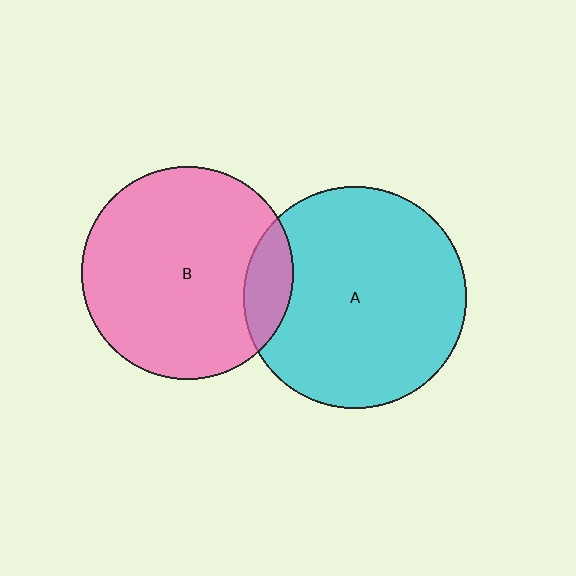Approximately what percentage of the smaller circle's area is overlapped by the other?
Approximately 15%.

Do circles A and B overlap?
Yes.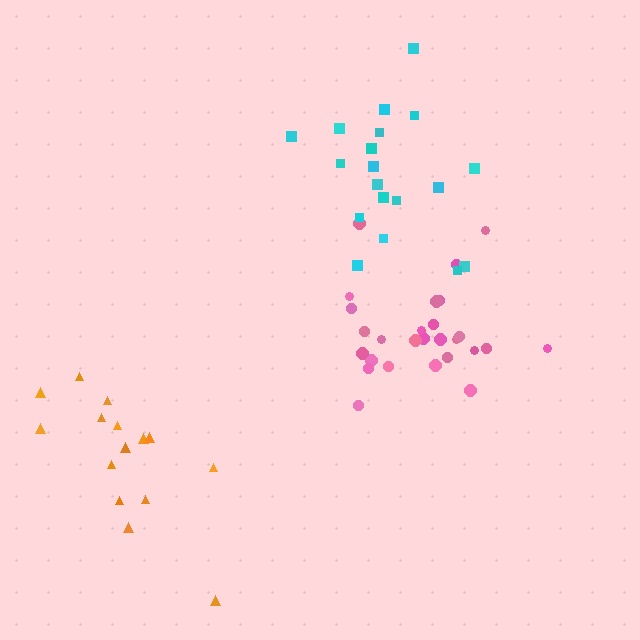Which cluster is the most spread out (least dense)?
Orange.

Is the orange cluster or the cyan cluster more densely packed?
Cyan.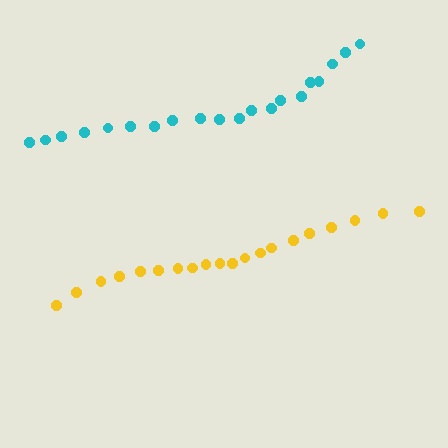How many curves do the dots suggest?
There are 2 distinct paths.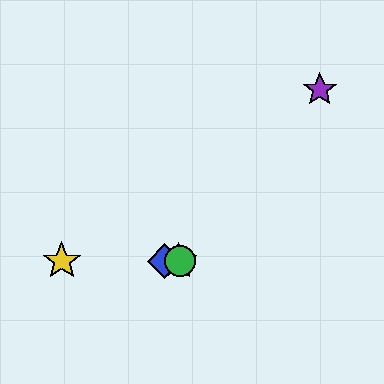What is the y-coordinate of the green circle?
The green circle is at y≈261.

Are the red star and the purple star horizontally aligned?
No, the red star is at y≈261 and the purple star is at y≈89.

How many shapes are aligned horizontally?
4 shapes (the red star, the blue diamond, the green circle, the yellow star) are aligned horizontally.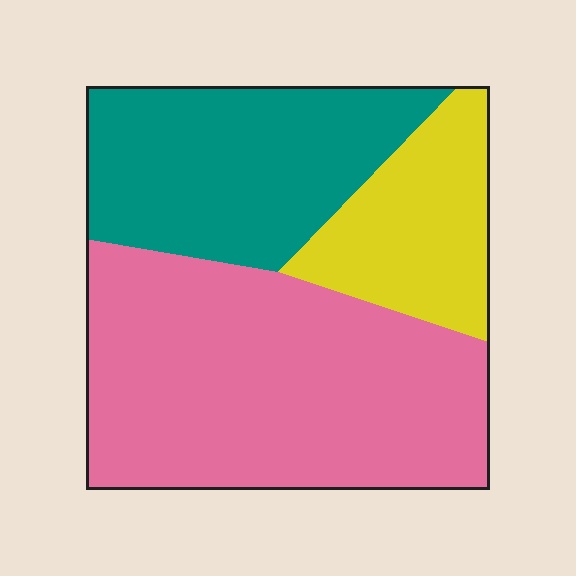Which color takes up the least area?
Yellow, at roughly 20%.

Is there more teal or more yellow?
Teal.